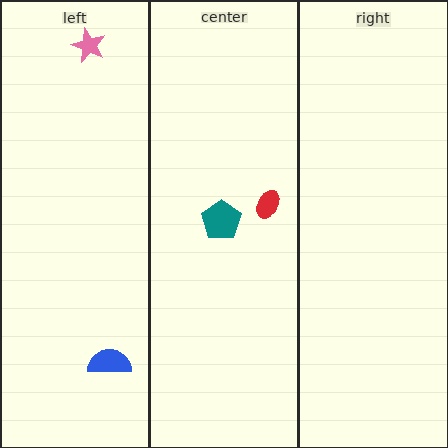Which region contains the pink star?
The left region.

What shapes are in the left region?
The pink star, the blue semicircle.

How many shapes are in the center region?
2.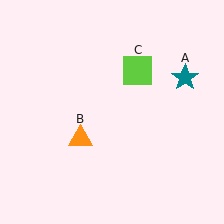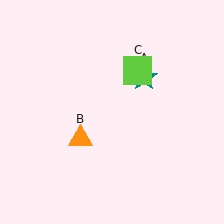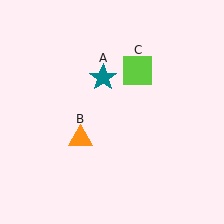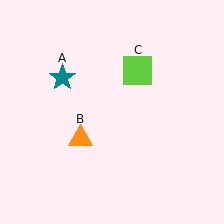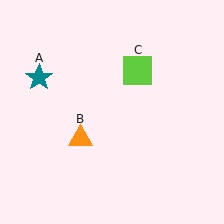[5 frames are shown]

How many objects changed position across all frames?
1 object changed position: teal star (object A).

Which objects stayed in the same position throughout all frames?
Orange triangle (object B) and lime square (object C) remained stationary.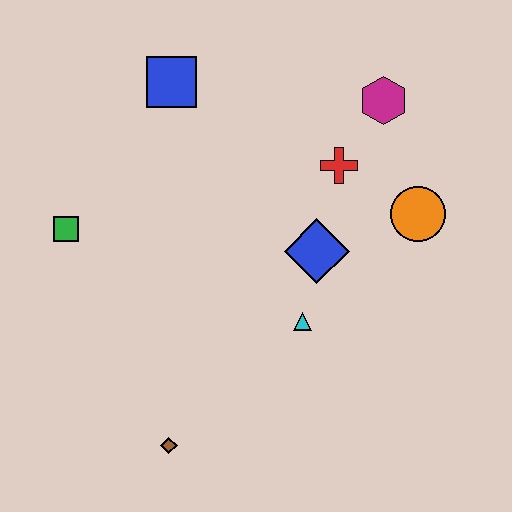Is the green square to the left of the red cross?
Yes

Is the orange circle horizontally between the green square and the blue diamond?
No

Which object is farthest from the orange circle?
The green square is farthest from the orange circle.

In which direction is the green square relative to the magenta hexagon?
The green square is to the left of the magenta hexagon.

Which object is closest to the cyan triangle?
The blue diamond is closest to the cyan triangle.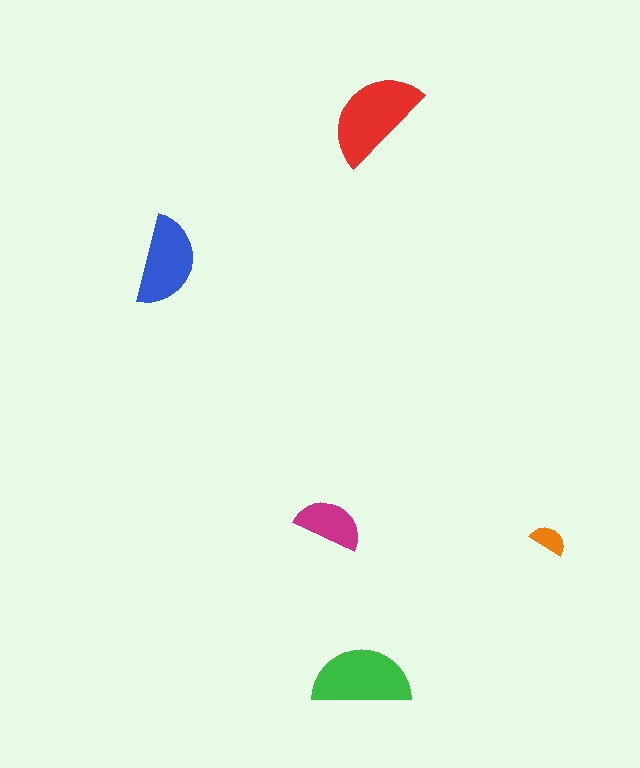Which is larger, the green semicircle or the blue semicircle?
The green one.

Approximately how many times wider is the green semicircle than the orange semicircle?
About 2.5 times wider.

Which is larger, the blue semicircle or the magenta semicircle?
The blue one.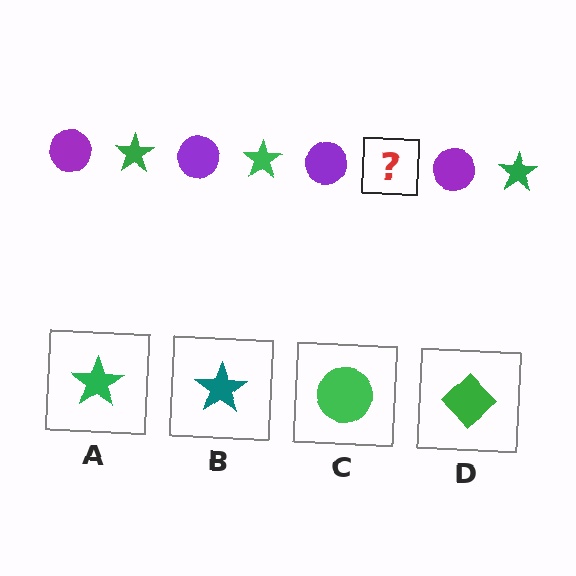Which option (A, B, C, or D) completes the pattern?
A.